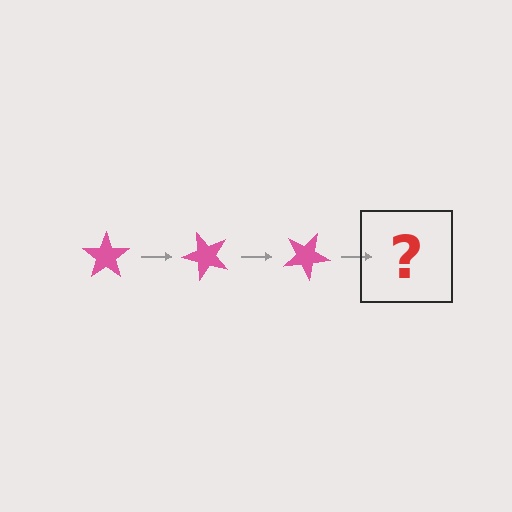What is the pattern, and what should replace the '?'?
The pattern is that the star rotates 50 degrees each step. The '?' should be a pink star rotated 150 degrees.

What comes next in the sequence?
The next element should be a pink star rotated 150 degrees.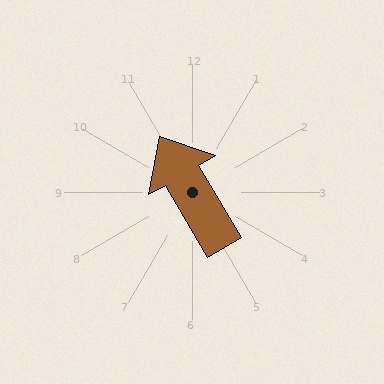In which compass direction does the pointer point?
Northwest.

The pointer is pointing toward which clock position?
Roughly 11 o'clock.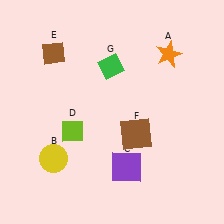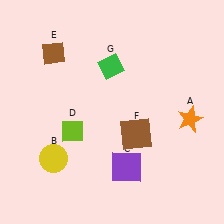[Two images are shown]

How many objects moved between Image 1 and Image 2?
1 object moved between the two images.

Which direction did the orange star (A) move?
The orange star (A) moved down.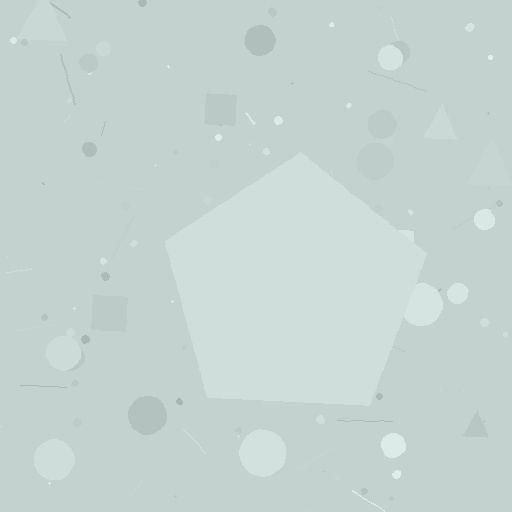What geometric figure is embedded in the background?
A pentagon is embedded in the background.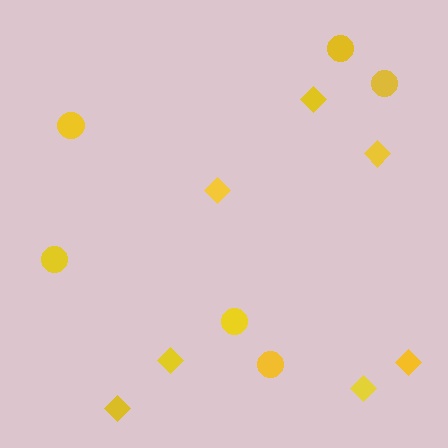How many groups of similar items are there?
There are 2 groups: one group of circles (6) and one group of diamonds (7).